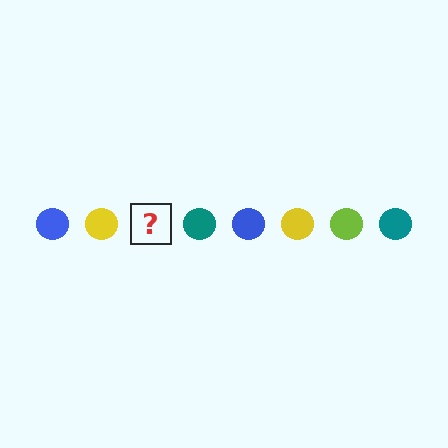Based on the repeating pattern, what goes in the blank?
The blank should be a lime circle.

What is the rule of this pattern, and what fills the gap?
The rule is that the pattern cycles through blue, yellow, lime, teal circles. The gap should be filled with a lime circle.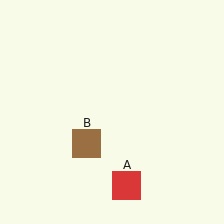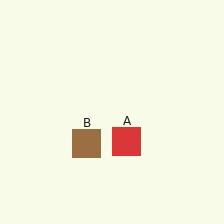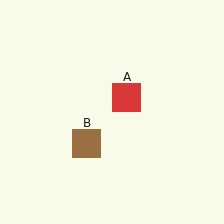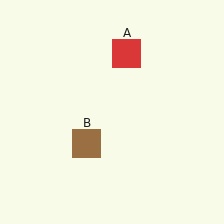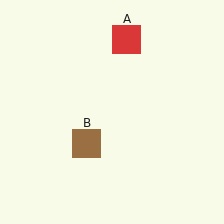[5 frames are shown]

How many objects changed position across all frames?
1 object changed position: red square (object A).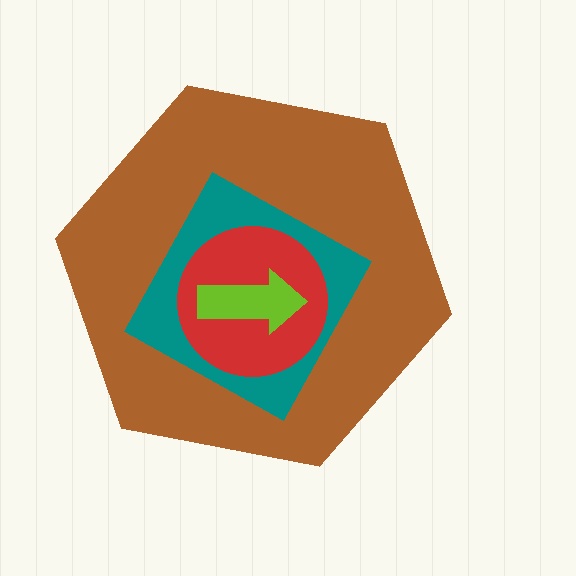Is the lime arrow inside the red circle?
Yes.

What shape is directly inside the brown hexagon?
The teal square.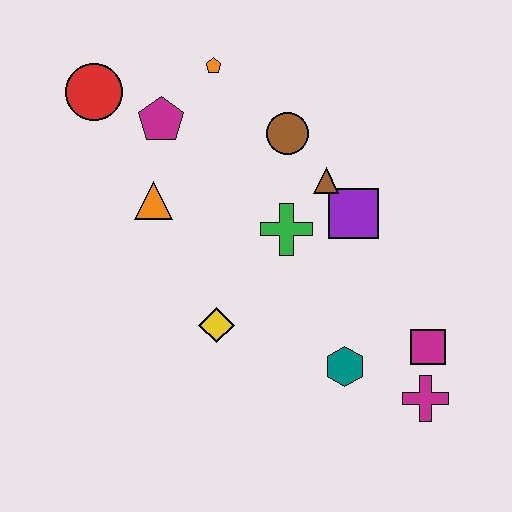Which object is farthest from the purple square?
The red circle is farthest from the purple square.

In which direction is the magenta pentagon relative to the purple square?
The magenta pentagon is to the left of the purple square.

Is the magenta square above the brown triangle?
No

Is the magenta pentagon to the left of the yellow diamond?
Yes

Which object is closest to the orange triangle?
The magenta pentagon is closest to the orange triangle.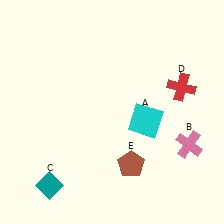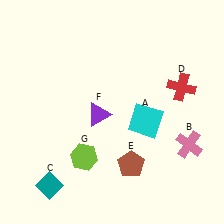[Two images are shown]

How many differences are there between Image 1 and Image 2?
There are 2 differences between the two images.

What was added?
A purple triangle (F), a lime hexagon (G) were added in Image 2.